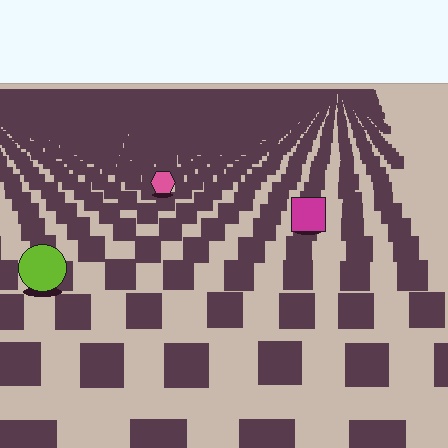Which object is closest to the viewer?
The lime circle is closest. The texture marks near it are larger and more spread out.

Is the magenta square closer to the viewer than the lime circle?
No. The lime circle is closer — you can tell from the texture gradient: the ground texture is coarser near it.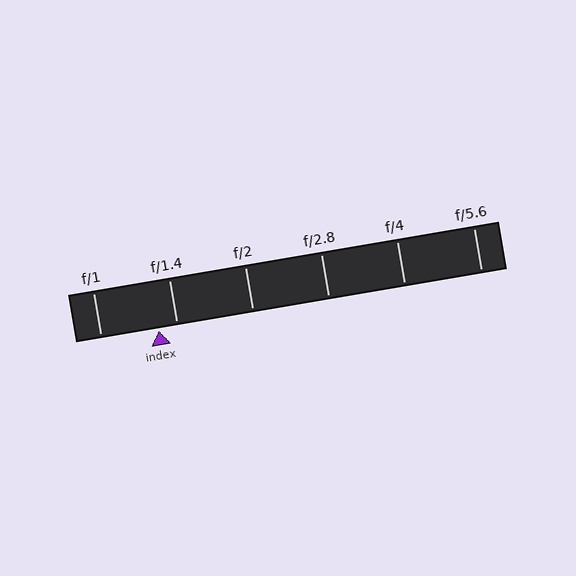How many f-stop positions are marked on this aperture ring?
There are 6 f-stop positions marked.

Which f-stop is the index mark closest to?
The index mark is closest to f/1.4.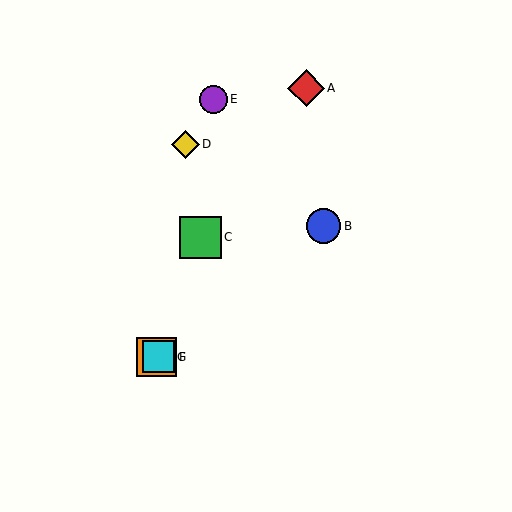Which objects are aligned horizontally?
Objects F, G are aligned horizontally.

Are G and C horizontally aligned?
No, G is at y≈357 and C is at y≈237.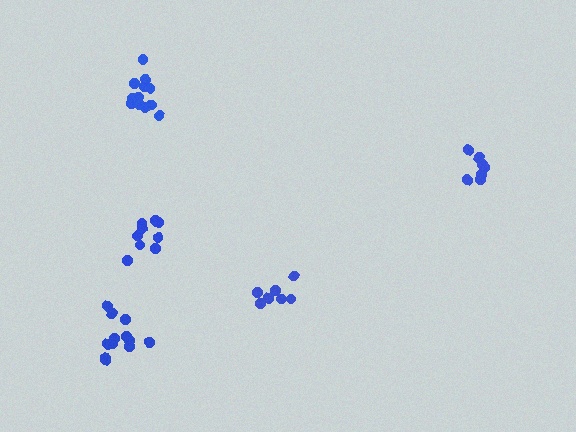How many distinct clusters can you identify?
There are 5 distinct clusters.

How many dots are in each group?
Group 1: 7 dots, Group 2: 7 dots, Group 3: 12 dots, Group 4: 10 dots, Group 5: 12 dots (48 total).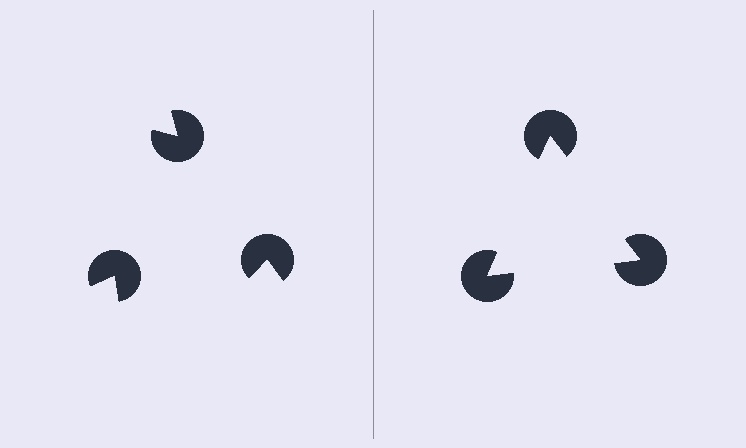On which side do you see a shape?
An illusory triangle appears on the right side. On the left side the wedge cuts are rotated, so no coherent shape forms.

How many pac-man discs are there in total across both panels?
6 — 3 on each side.